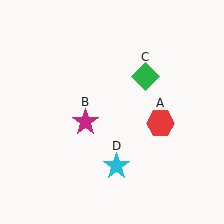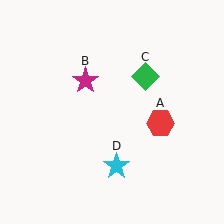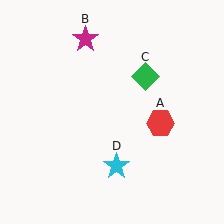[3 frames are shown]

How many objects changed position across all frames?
1 object changed position: magenta star (object B).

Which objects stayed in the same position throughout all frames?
Red hexagon (object A) and green diamond (object C) and cyan star (object D) remained stationary.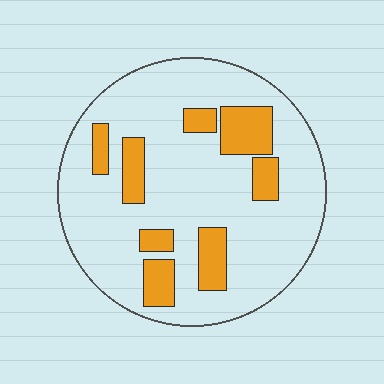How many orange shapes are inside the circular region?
8.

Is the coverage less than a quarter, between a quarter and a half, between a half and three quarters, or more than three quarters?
Less than a quarter.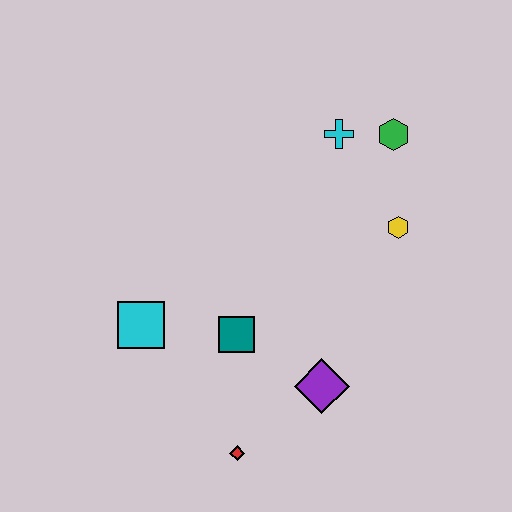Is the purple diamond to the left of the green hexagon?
Yes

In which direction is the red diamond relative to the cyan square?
The red diamond is below the cyan square.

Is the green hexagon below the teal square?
No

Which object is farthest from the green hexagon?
The red diamond is farthest from the green hexagon.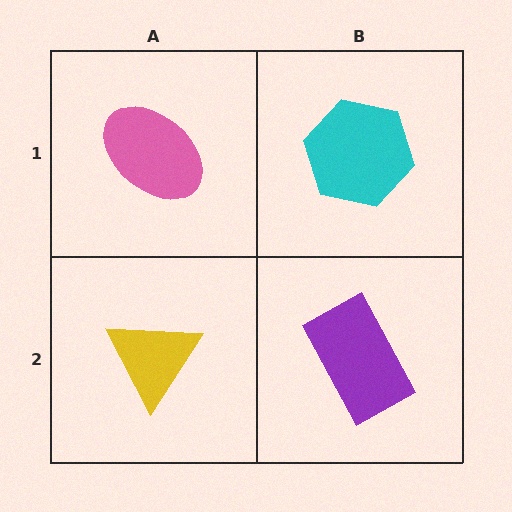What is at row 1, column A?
A pink ellipse.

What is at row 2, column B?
A purple rectangle.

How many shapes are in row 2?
2 shapes.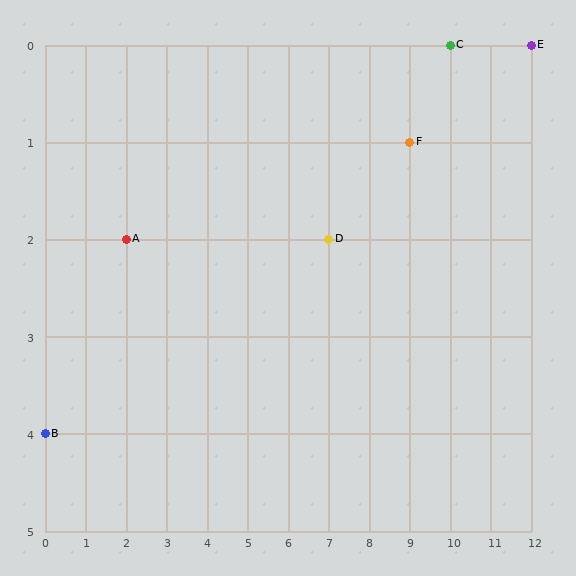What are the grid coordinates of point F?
Point F is at grid coordinates (9, 1).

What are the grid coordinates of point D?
Point D is at grid coordinates (7, 2).